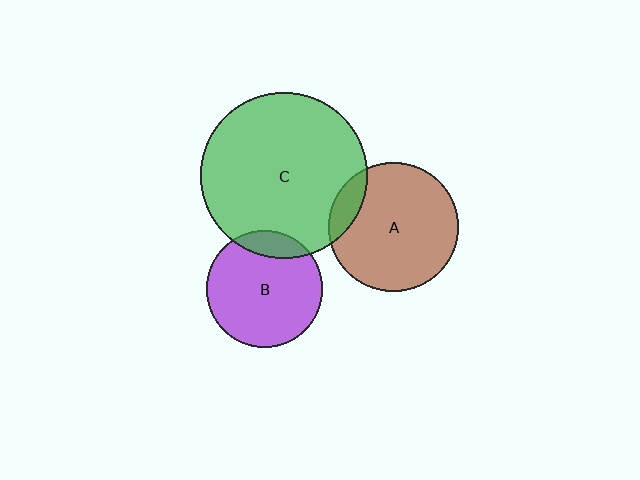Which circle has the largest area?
Circle C (green).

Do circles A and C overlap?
Yes.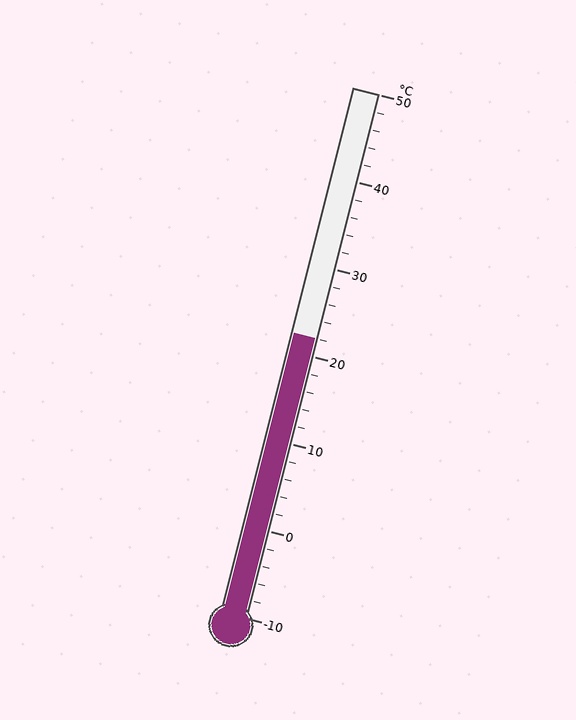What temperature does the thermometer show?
The thermometer shows approximately 22°C.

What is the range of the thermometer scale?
The thermometer scale ranges from -10°C to 50°C.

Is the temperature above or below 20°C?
The temperature is above 20°C.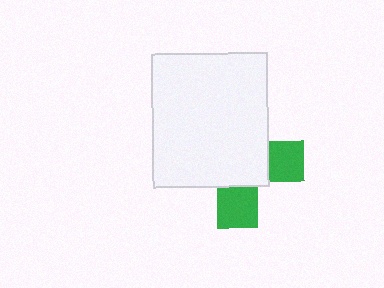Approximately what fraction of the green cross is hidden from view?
Roughly 66% of the green cross is hidden behind the white rectangle.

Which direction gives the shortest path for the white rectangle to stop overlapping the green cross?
Moving toward the upper-left gives the shortest separation.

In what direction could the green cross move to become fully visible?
The green cross could move toward the lower-right. That would shift it out from behind the white rectangle entirely.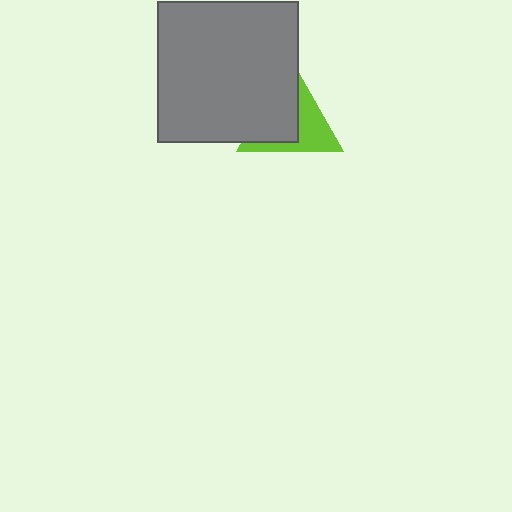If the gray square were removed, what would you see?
You would see the complete lime triangle.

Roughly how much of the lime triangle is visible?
A small part of it is visible (roughly 44%).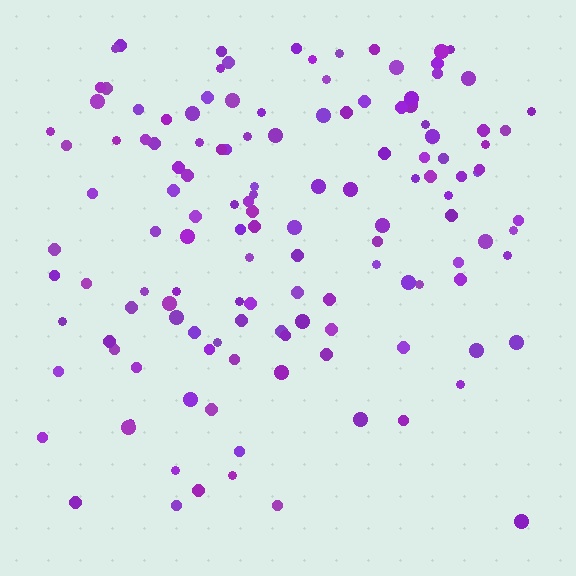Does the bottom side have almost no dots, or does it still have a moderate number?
Still a moderate number, just noticeably fewer than the top.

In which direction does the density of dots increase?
From bottom to top, with the top side densest.